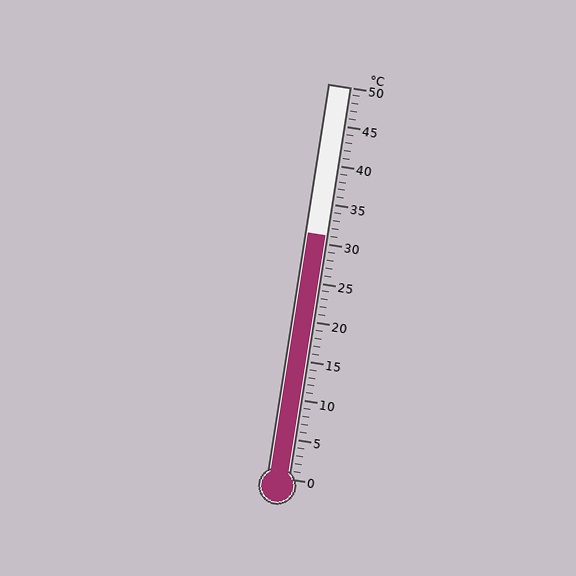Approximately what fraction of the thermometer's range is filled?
The thermometer is filled to approximately 60% of its range.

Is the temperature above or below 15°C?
The temperature is above 15°C.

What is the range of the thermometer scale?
The thermometer scale ranges from 0°C to 50°C.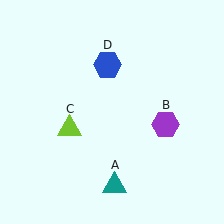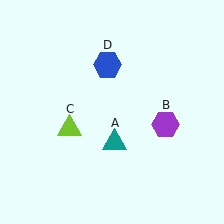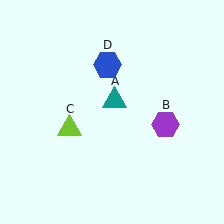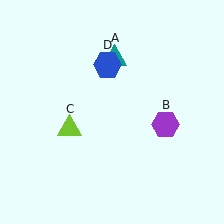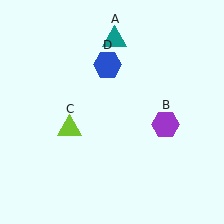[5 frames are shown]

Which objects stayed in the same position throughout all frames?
Purple hexagon (object B) and lime triangle (object C) and blue hexagon (object D) remained stationary.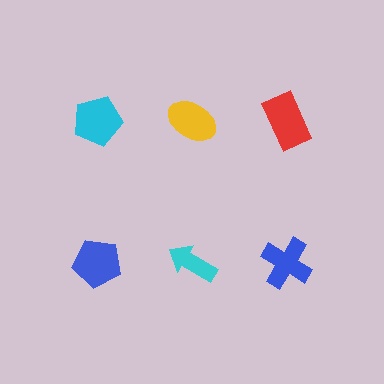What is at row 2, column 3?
A blue cross.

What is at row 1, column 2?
A yellow ellipse.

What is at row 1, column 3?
A red rectangle.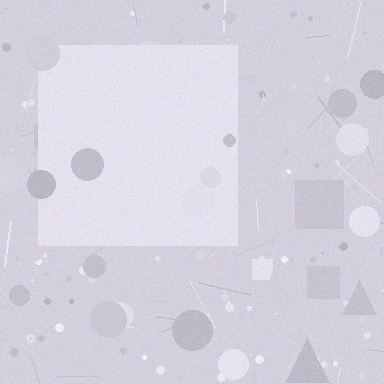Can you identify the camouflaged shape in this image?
The camouflaged shape is a square.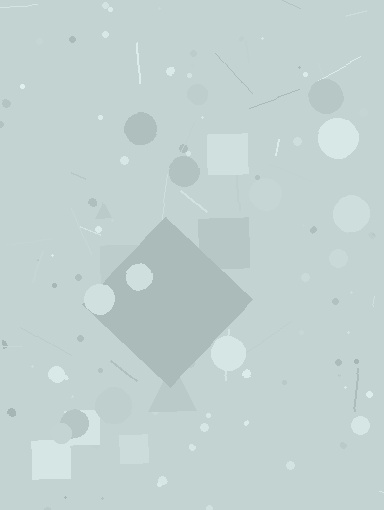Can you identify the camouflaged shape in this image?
The camouflaged shape is a diamond.